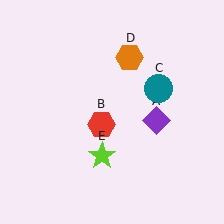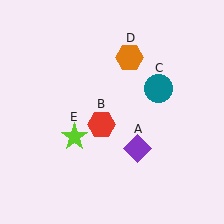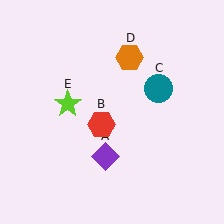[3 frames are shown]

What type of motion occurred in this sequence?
The purple diamond (object A), lime star (object E) rotated clockwise around the center of the scene.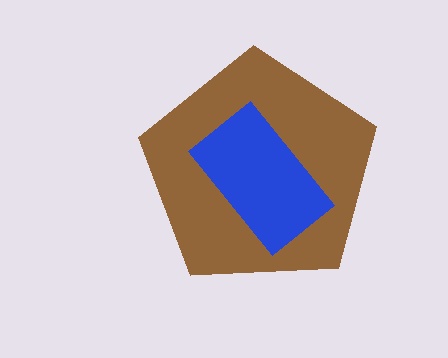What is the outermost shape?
The brown pentagon.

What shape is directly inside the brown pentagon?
The blue rectangle.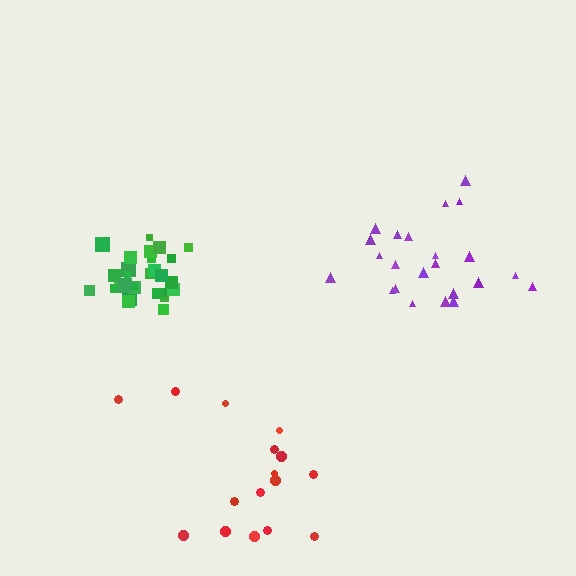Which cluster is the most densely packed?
Green.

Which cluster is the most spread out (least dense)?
Red.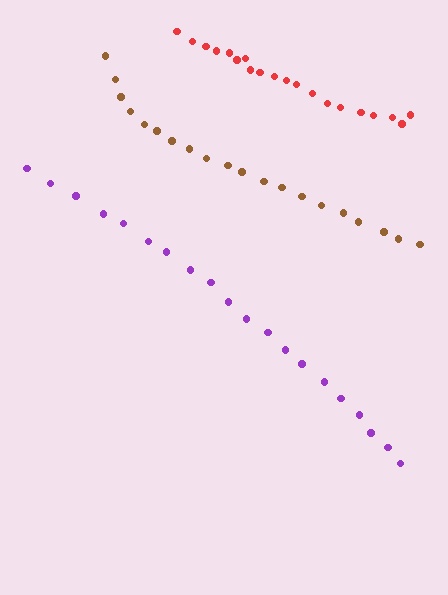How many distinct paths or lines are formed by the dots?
There are 3 distinct paths.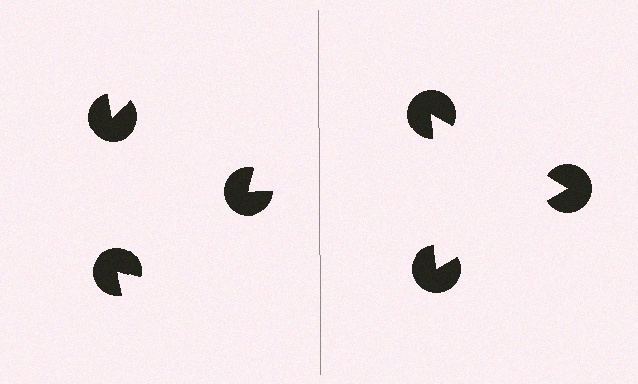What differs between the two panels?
The pac-man discs are positioned identically on both sides; only the wedge orientations differ. On the right they align to a triangle; on the left they are misaligned.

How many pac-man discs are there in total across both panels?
6 — 3 on each side.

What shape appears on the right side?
An illusory triangle.